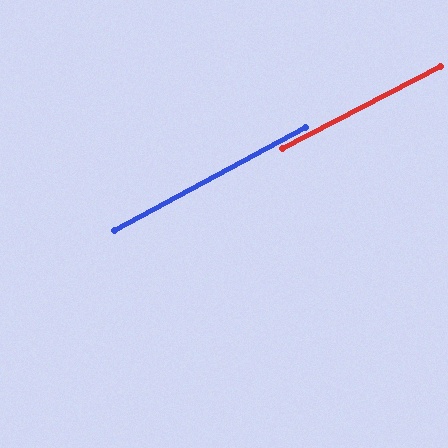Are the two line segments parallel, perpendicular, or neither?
Parallel — their directions differ by only 0.7°.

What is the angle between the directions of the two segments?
Approximately 1 degree.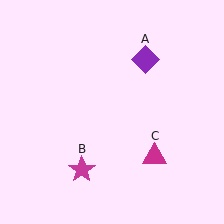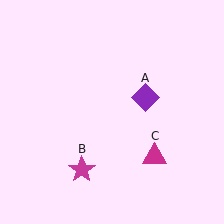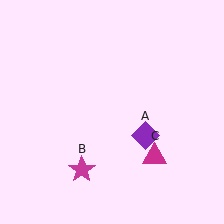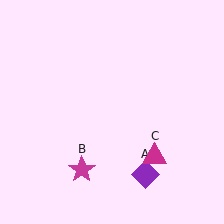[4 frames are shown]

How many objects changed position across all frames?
1 object changed position: purple diamond (object A).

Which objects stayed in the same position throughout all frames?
Magenta star (object B) and magenta triangle (object C) remained stationary.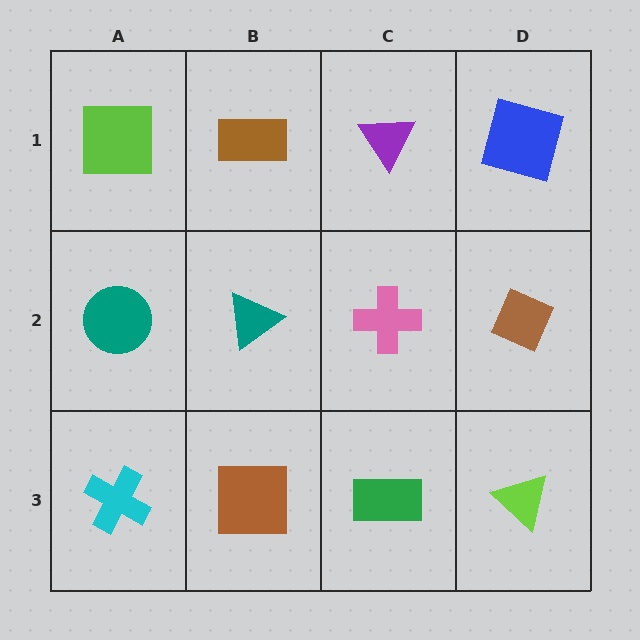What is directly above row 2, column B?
A brown rectangle.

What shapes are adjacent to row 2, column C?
A purple triangle (row 1, column C), a green rectangle (row 3, column C), a teal triangle (row 2, column B), a brown diamond (row 2, column D).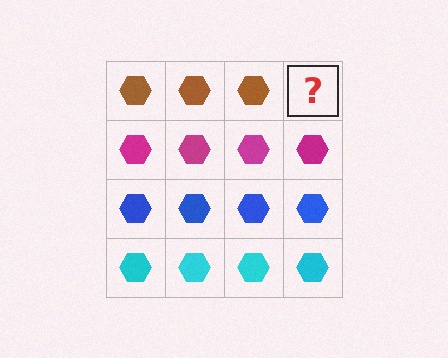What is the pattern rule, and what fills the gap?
The rule is that each row has a consistent color. The gap should be filled with a brown hexagon.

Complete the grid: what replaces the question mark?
The question mark should be replaced with a brown hexagon.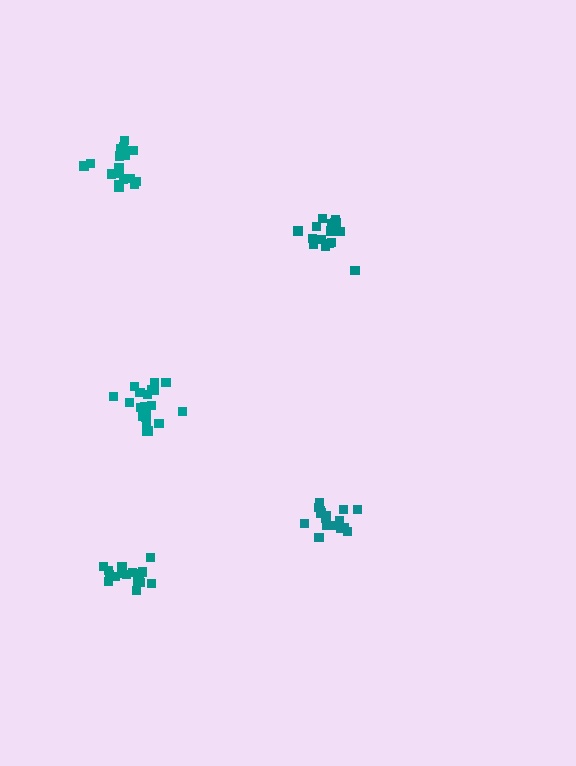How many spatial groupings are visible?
There are 5 spatial groupings.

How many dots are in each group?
Group 1: 16 dots, Group 2: 16 dots, Group 3: 17 dots, Group 4: 21 dots, Group 5: 16 dots (86 total).